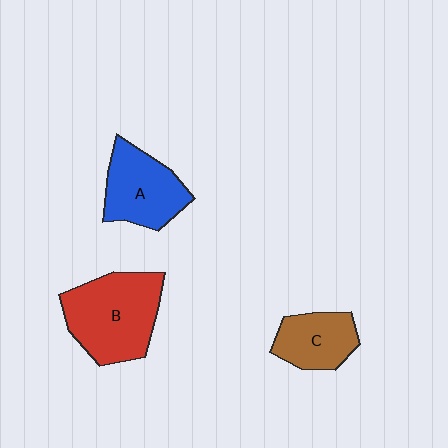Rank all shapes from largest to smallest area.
From largest to smallest: B (red), A (blue), C (brown).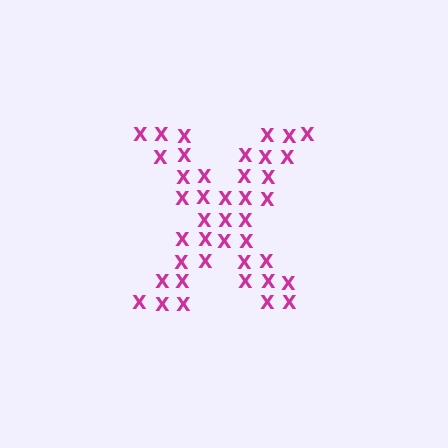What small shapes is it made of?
It is made of small letter X's.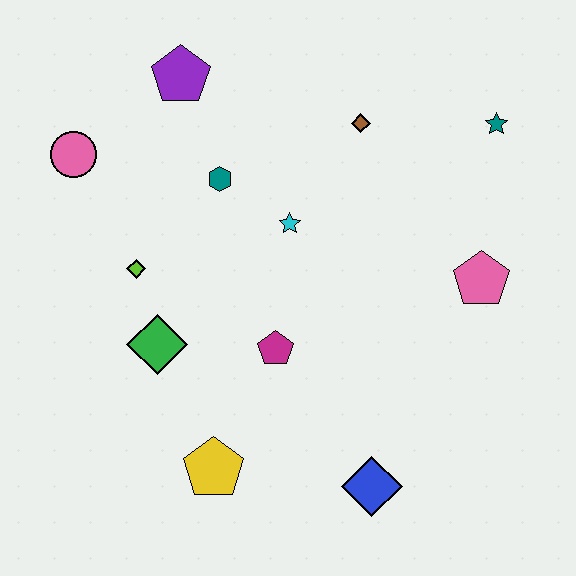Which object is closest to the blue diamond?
The yellow pentagon is closest to the blue diamond.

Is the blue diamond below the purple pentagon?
Yes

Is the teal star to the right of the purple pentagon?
Yes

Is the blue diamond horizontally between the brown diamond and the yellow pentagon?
No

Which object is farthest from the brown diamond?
The yellow pentagon is farthest from the brown diamond.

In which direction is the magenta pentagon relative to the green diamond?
The magenta pentagon is to the right of the green diamond.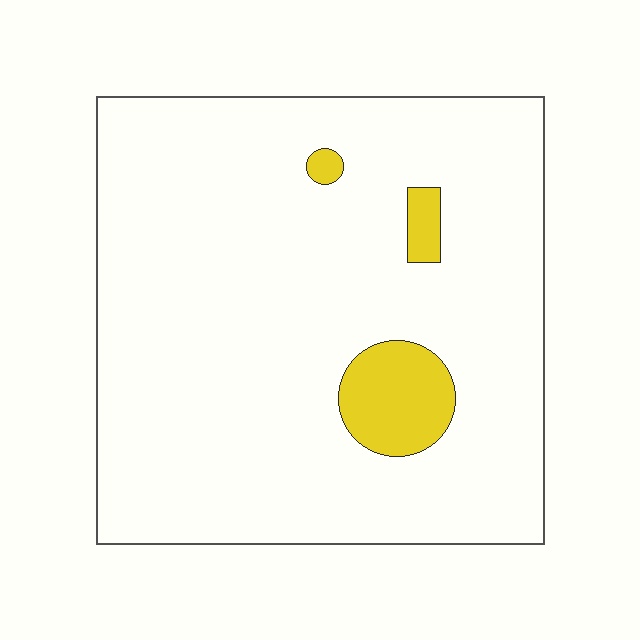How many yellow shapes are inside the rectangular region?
3.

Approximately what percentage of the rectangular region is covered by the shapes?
Approximately 5%.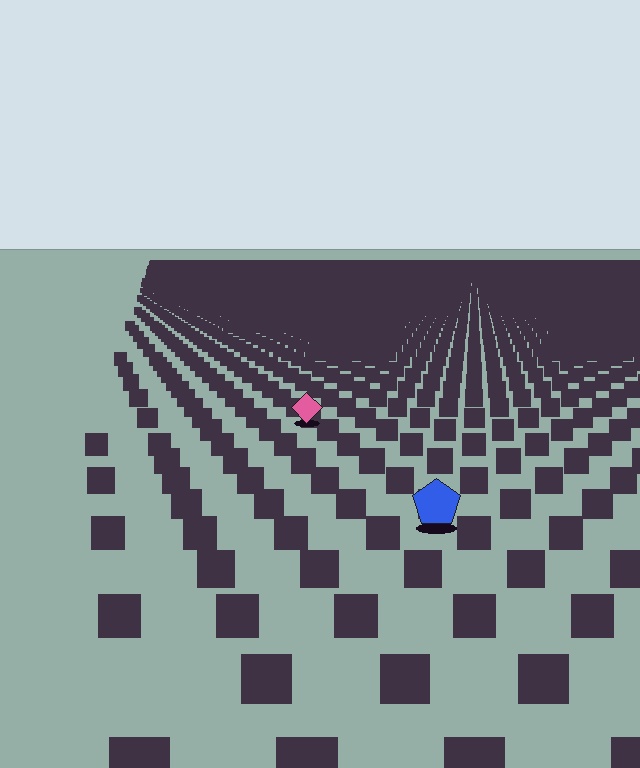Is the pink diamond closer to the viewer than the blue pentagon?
No. The blue pentagon is closer — you can tell from the texture gradient: the ground texture is coarser near it.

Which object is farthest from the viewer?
The pink diamond is farthest from the viewer. It appears smaller and the ground texture around it is denser.